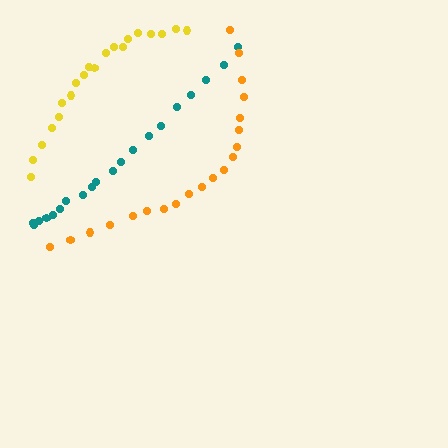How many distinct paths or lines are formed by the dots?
There are 3 distinct paths.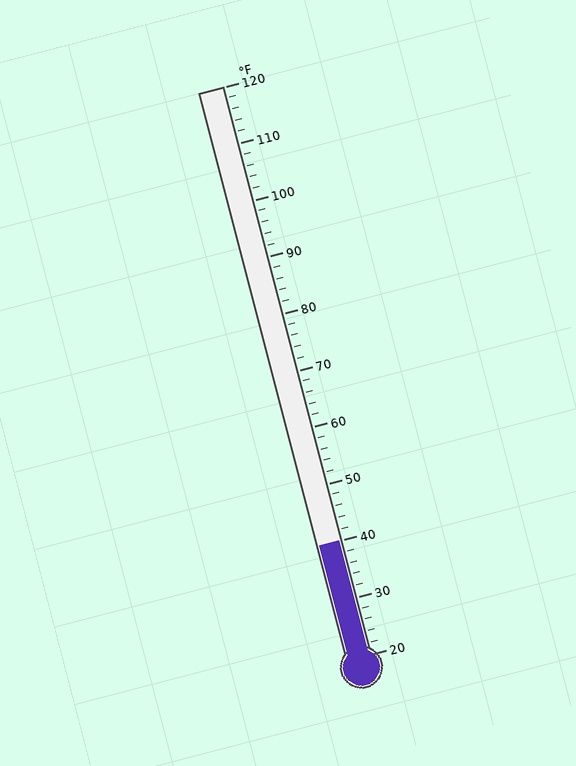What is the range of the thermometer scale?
The thermometer scale ranges from 20°F to 120°F.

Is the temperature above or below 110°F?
The temperature is below 110°F.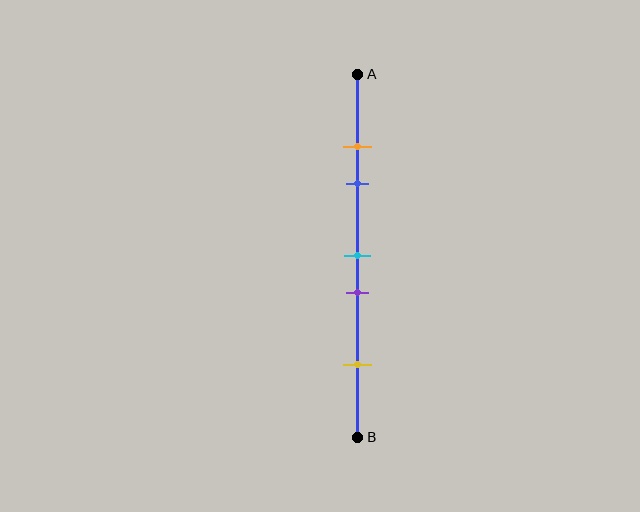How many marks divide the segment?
There are 5 marks dividing the segment.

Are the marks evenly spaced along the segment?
No, the marks are not evenly spaced.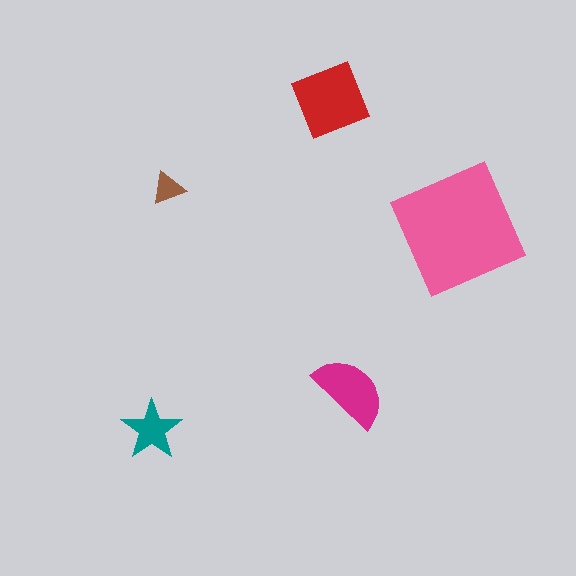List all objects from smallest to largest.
The brown triangle, the teal star, the magenta semicircle, the red diamond, the pink square.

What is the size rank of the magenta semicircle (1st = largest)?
3rd.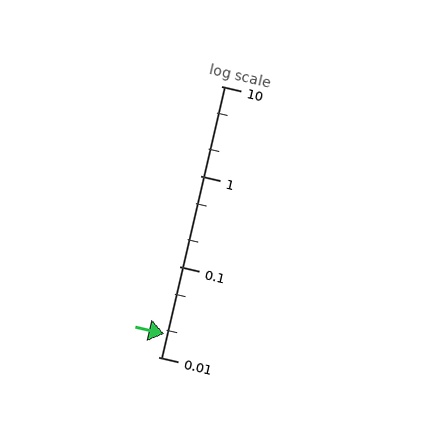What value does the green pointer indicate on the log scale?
The pointer indicates approximately 0.018.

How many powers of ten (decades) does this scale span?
The scale spans 3 decades, from 0.01 to 10.